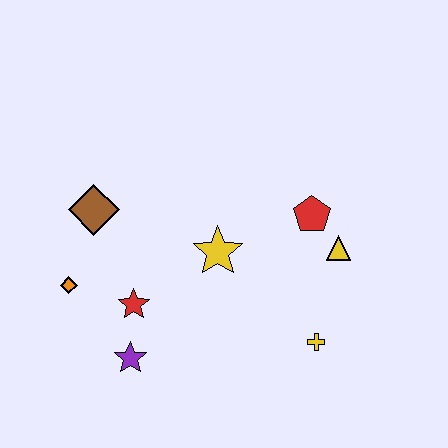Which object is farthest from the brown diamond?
The yellow cross is farthest from the brown diamond.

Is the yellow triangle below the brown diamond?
Yes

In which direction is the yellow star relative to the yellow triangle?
The yellow star is to the left of the yellow triangle.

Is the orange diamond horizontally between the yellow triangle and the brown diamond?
No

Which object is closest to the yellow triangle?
The red pentagon is closest to the yellow triangle.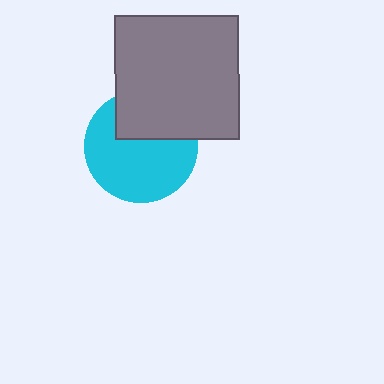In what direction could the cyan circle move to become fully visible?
The cyan circle could move down. That would shift it out from behind the gray square entirely.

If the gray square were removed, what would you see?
You would see the complete cyan circle.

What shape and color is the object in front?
The object in front is a gray square.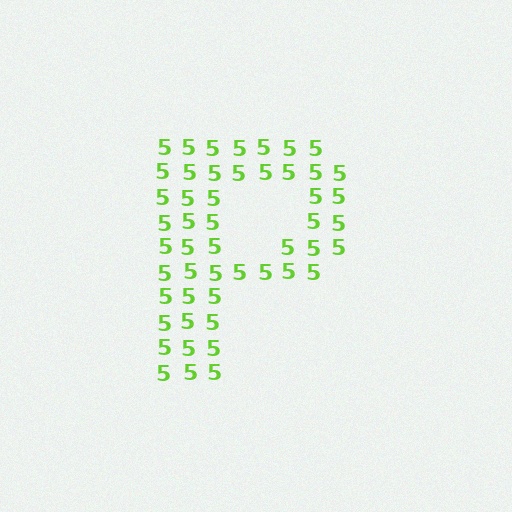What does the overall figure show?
The overall figure shows the letter P.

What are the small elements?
The small elements are digit 5's.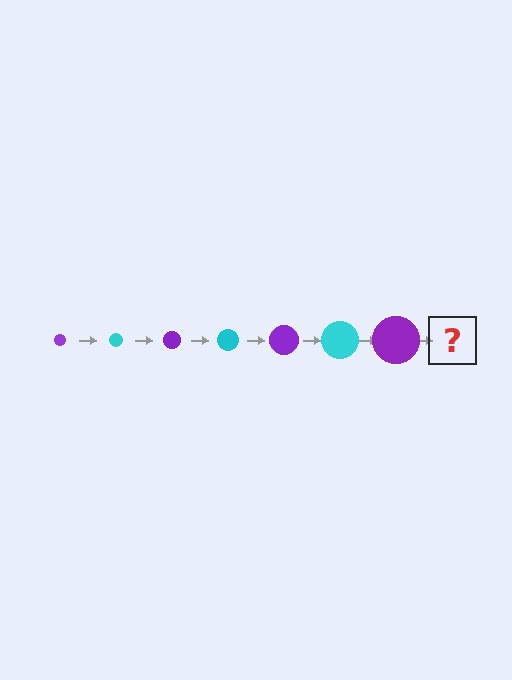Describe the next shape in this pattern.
It should be a cyan circle, larger than the previous one.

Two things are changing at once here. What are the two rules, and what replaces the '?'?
The two rules are that the circle grows larger each step and the color cycles through purple and cyan. The '?' should be a cyan circle, larger than the previous one.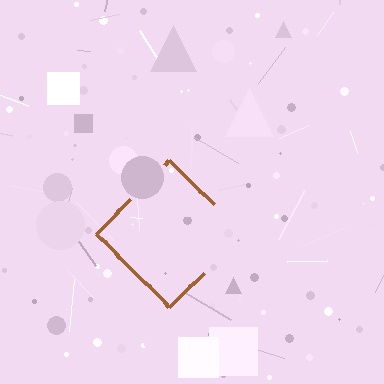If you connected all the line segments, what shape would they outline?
They would outline a diamond.